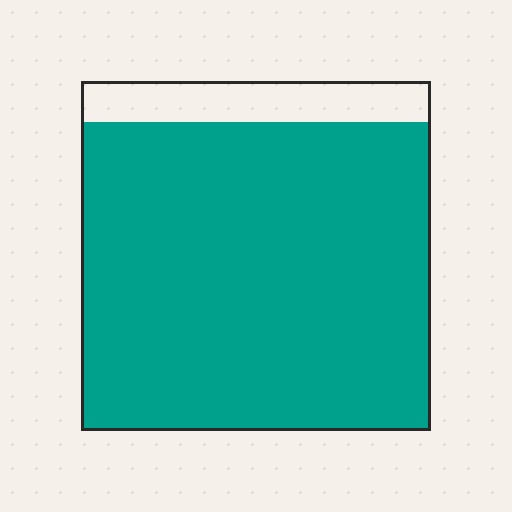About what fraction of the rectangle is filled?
About seven eighths (7/8).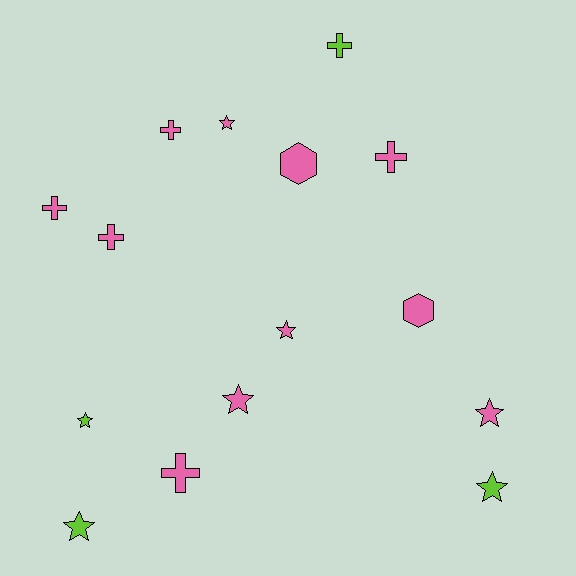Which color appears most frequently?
Pink, with 11 objects.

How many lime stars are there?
There are 3 lime stars.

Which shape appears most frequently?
Star, with 7 objects.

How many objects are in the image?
There are 15 objects.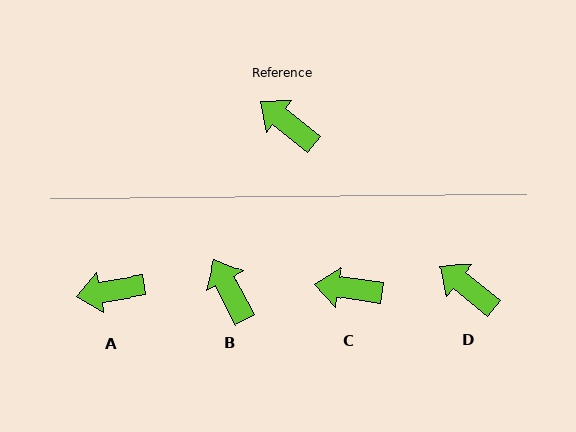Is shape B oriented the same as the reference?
No, it is off by about 25 degrees.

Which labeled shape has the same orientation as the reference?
D.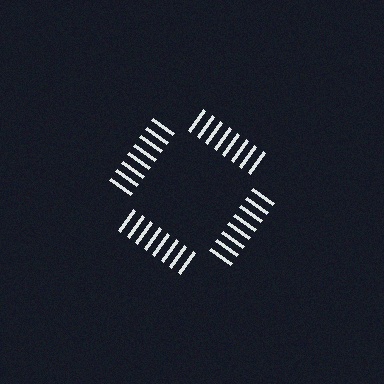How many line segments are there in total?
32 — 8 along each of the 4 edges.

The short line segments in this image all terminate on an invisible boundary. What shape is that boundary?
An illusory square — the line segments terminate on its edges but no continuous stroke is drawn.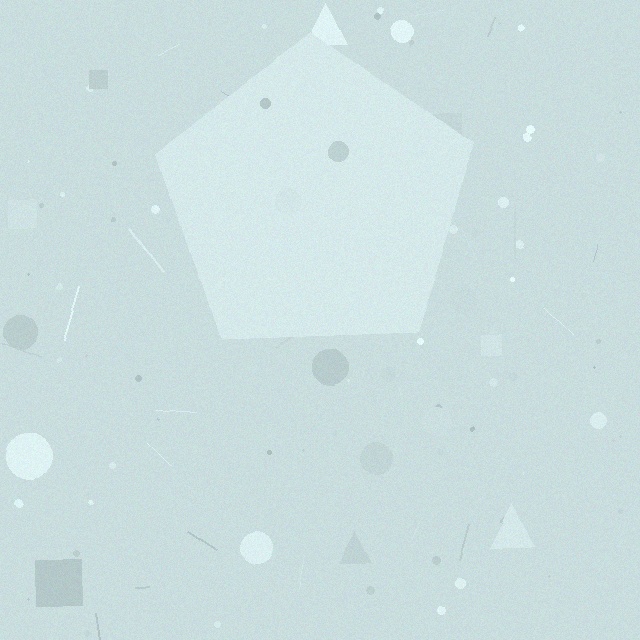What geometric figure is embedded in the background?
A pentagon is embedded in the background.